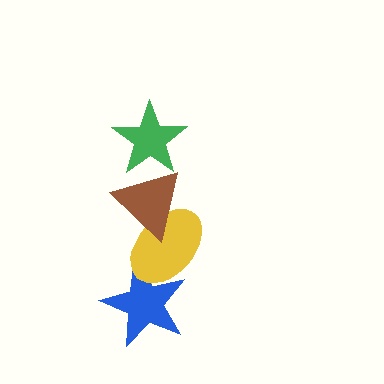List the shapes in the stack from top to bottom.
From top to bottom: the green star, the brown triangle, the yellow ellipse, the blue star.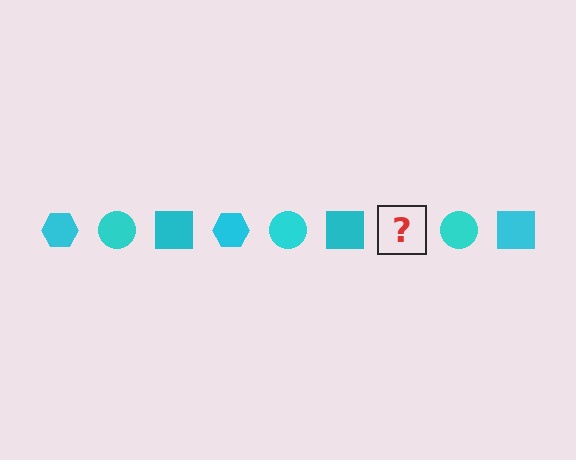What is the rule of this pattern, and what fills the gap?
The rule is that the pattern cycles through hexagon, circle, square shapes in cyan. The gap should be filled with a cyan hexagon.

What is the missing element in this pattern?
The missing element is a cyan hexagon.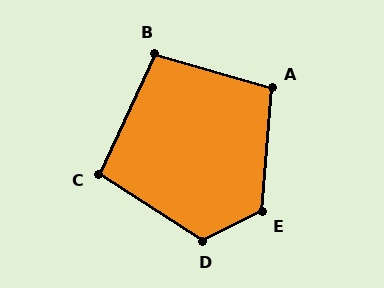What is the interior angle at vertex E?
Approximately 121 degrees (obtuse).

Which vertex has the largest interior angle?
D, at approximately 121 degrees.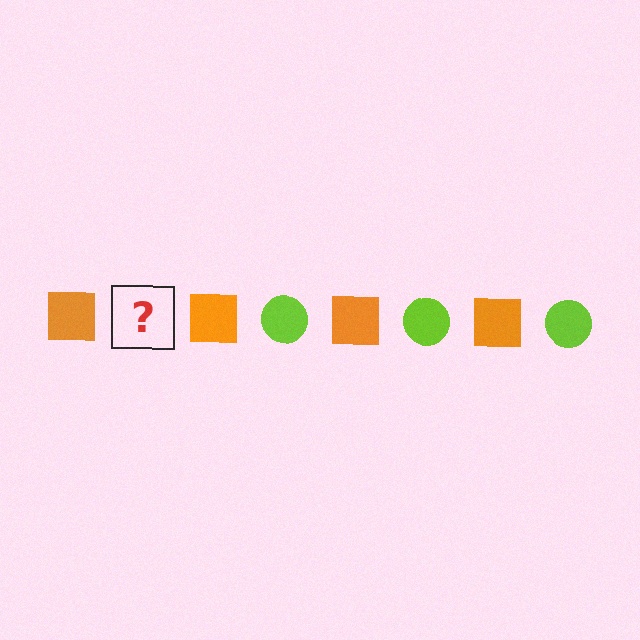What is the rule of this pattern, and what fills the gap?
The rule is that the pattern alternates between orange square and lime circle. The gap should be filled with a lime circle.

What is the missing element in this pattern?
The missing element is a lime circle.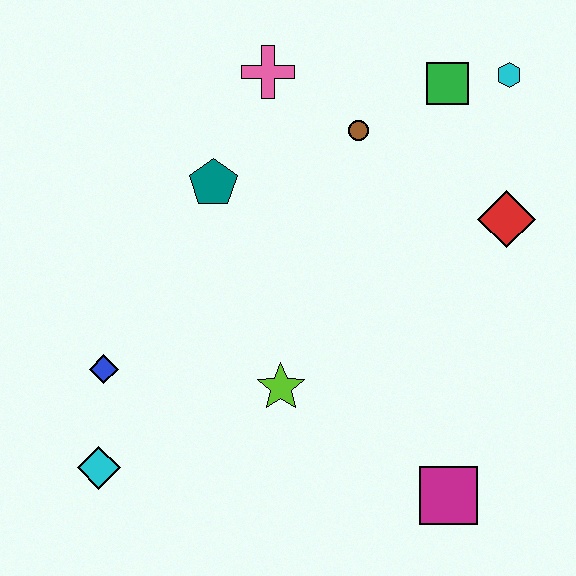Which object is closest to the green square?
The cyan hexagon is closest to the green square.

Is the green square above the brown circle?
Yes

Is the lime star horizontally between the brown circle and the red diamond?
No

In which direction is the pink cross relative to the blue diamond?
The pink cross is above the blue diamond.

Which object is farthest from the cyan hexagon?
The cyan diamond is farthest from the cyan hexagon.